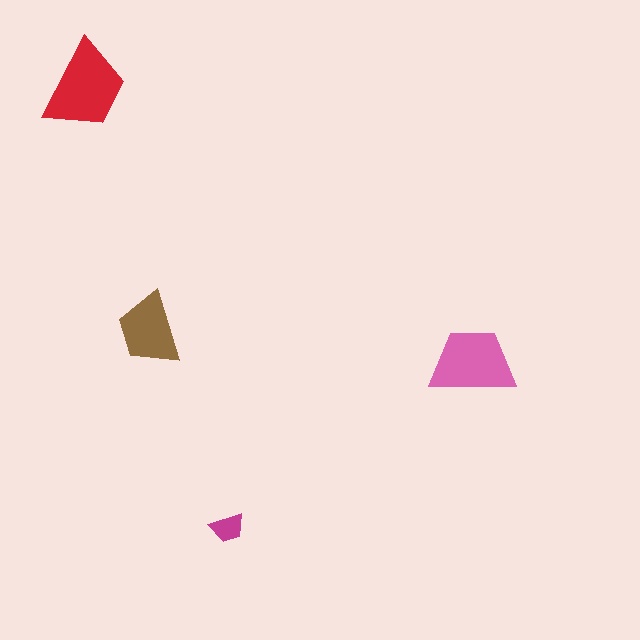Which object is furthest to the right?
The pink trapezoid is rightmost.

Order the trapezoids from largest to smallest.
the red one, the pink one, the brown one, the magenta one.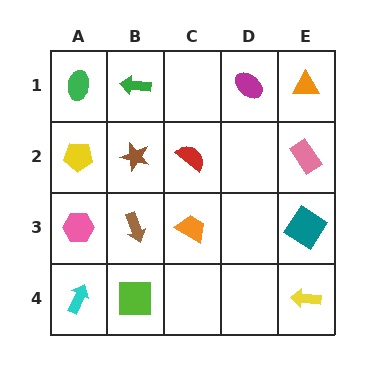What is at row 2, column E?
A pink rectangle.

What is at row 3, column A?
A pink hexagon.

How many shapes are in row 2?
4 shapes.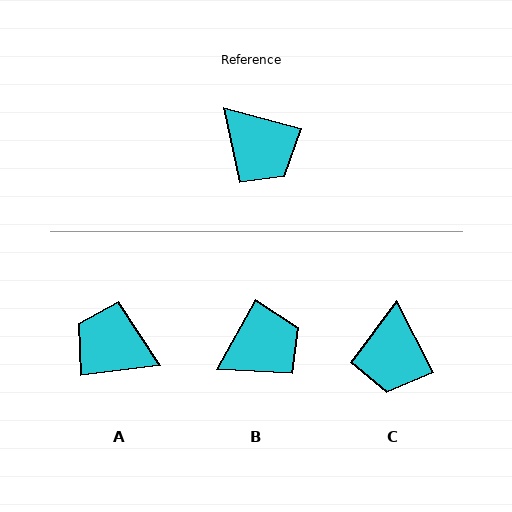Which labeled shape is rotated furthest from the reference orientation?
A, about 158 degrees away.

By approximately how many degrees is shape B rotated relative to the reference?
Approximately 76 degrees counter-clockwise.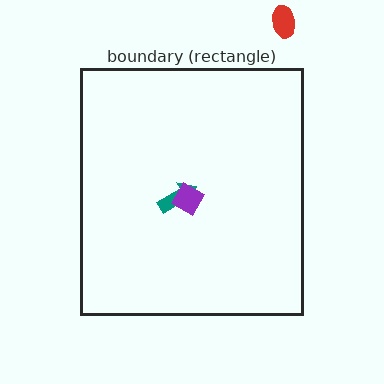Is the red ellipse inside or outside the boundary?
Outside.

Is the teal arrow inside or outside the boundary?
Inside.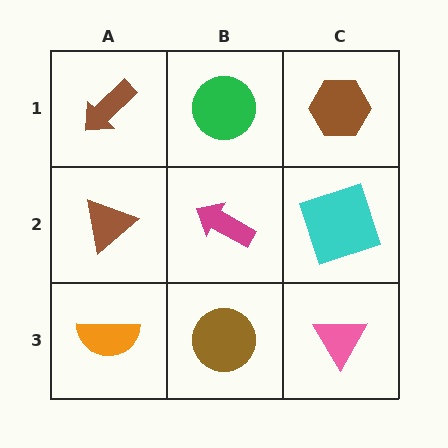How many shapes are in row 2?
3 shapes.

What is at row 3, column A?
An orange semicircle.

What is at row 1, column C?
A brown hexagon.